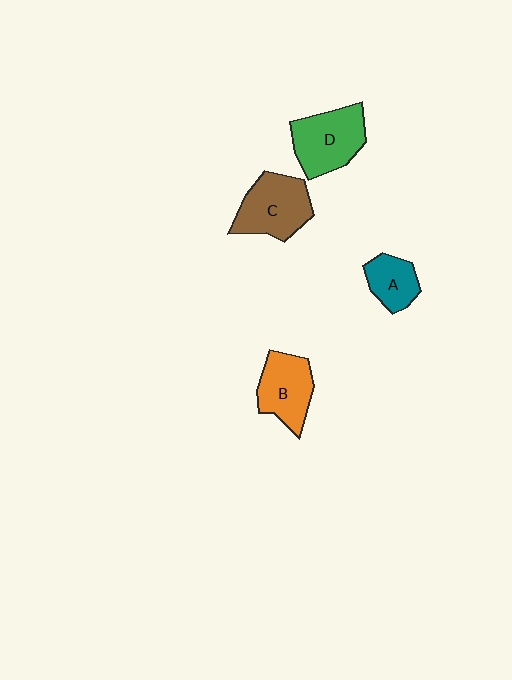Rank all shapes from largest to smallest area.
From largest to smallest: D (green), C (brown), B (orange), A (teal).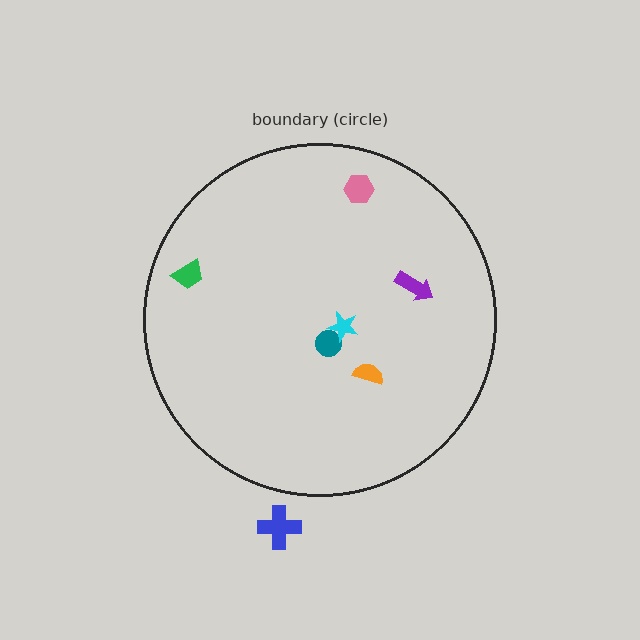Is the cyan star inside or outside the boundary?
Inside.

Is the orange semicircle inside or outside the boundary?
Inside.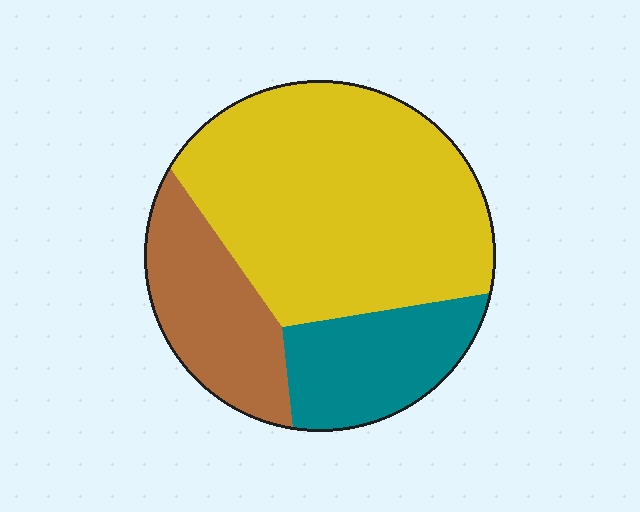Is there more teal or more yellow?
Yellow.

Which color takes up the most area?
Yellow, at roughly 60%.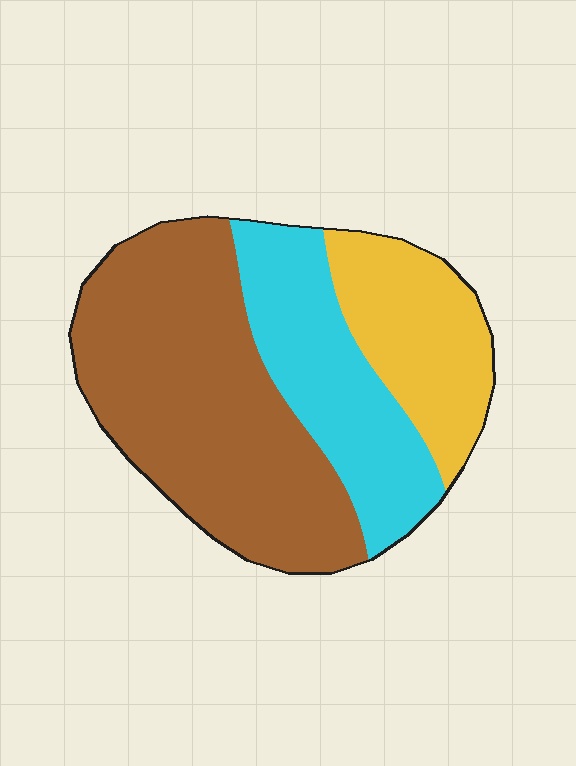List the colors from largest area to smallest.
From largest to smallest: brown, cyan, yellow.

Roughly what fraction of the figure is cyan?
Cyan covers 27% of the figure.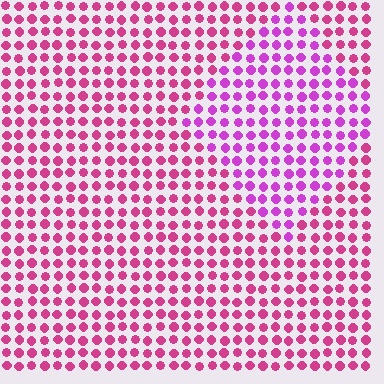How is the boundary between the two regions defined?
The boundary is defined purely by a slight shift in hue (about 30 degrees). Spacing, size, and orientation are identical on both sides.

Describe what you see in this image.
The image is filled with small magenta elements in a uniform arrangement. A diamond-shaped region is visible where the elements are tinted to a slightly different hue, forming a subtle color boundary.